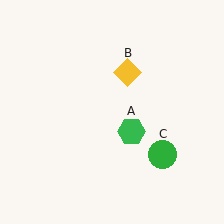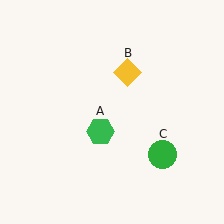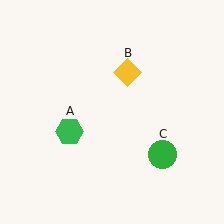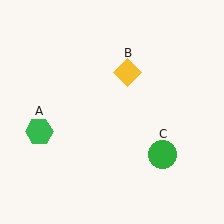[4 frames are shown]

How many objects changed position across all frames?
1 object changed position: green hexagon (object A).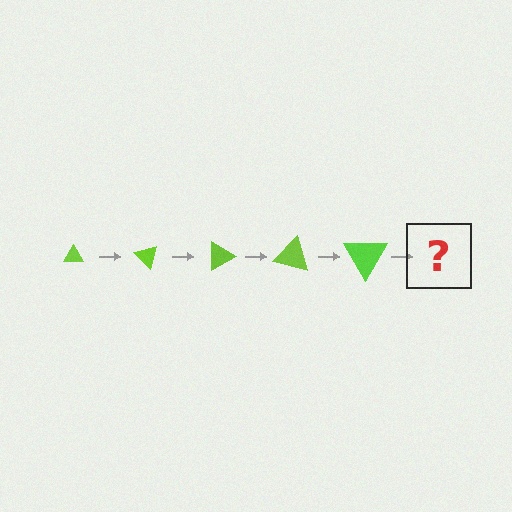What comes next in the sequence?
The next element should be a triangle, larger than the previous one and rotated 225 degrees from the start.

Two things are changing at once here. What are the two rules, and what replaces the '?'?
The two rules are that the triangle grows larger each step and it rotates 45 degrees each step. The '?' should be a triangle, larger than the previous one and rotated 225 degrees from the start.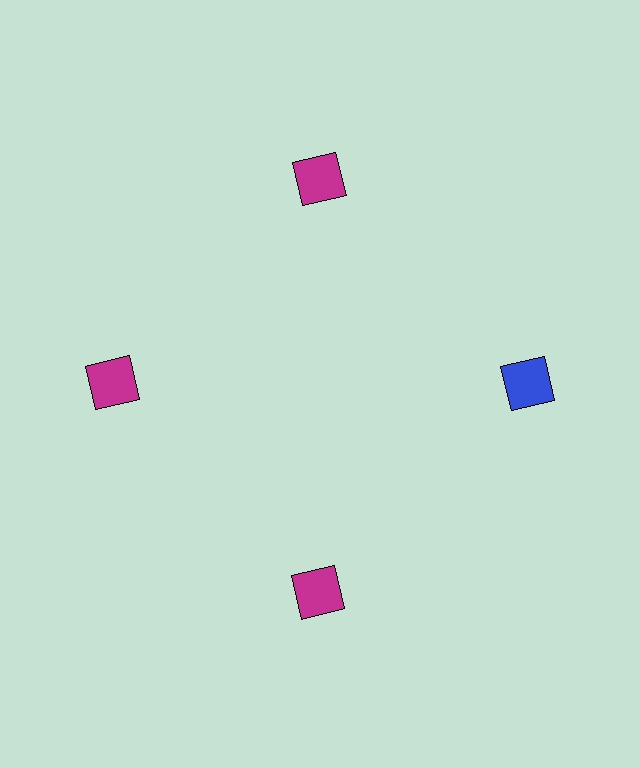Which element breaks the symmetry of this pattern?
The blue square at roughly the 3 o'clock position breaks the symmetry. All other shapes are magenta squares.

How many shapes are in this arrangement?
There are 4 shapes arranged in a ring pattern.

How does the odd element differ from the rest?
It has a different color: blue instead of magenta.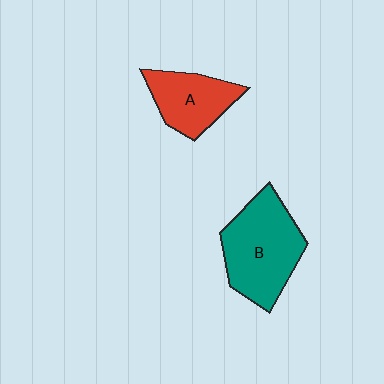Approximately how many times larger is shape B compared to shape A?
Approximately 1.6 times.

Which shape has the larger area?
Shape B (teal).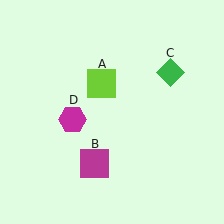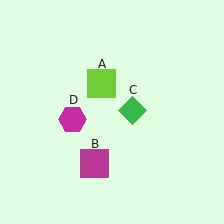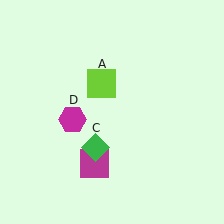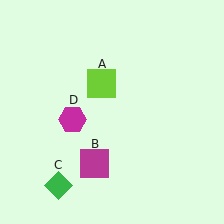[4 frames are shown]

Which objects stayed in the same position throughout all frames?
Lime square (object A) and magenta square (object B) and magenta hexagon (object D) remained stationary.